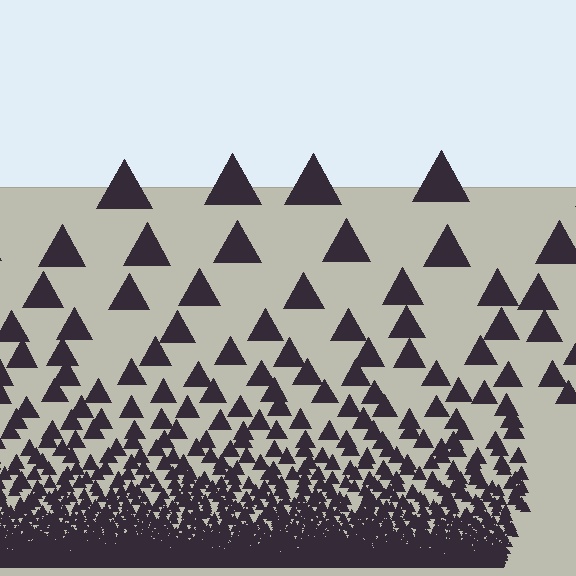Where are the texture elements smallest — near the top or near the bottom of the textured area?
Near the bottom.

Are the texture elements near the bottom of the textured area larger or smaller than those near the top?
Smaller. The gradient is inverted — elements near the bottom are smaller and denser.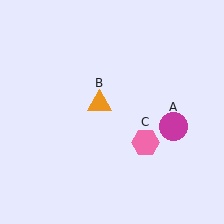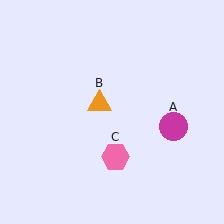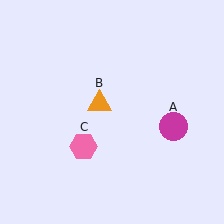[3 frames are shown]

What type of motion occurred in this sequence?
The pink hexagon (object C) rotated clockwise around the center of the scene.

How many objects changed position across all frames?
1 object changed position: pink hexagon (object C).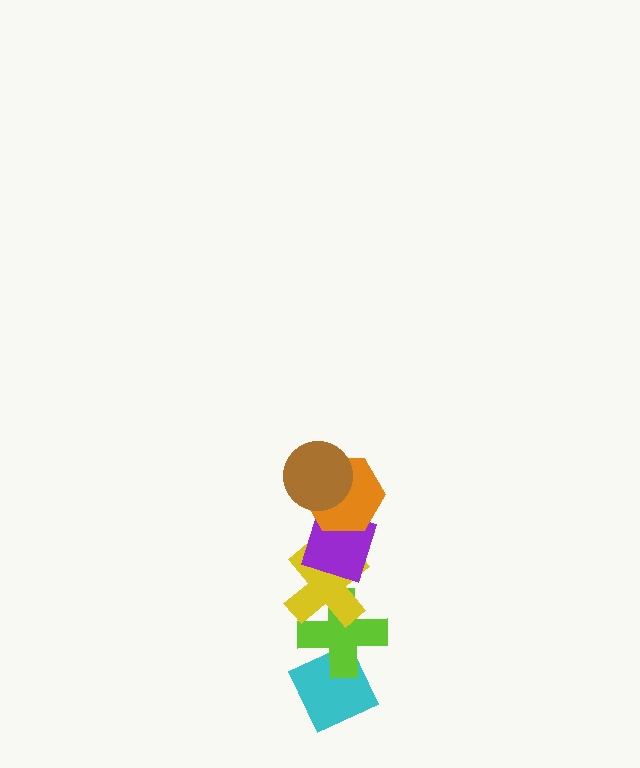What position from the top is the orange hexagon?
The orange hexagon is 2nd from the top.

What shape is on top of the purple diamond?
The orange hexagon is on top of the purple diamond.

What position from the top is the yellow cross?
The yellow cross is 4th from the top.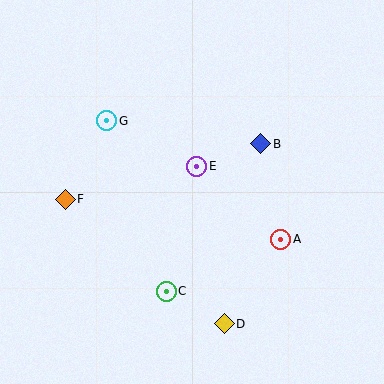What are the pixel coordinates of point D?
Point D is at (224, 324).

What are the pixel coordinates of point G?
Point G is at (107, 121).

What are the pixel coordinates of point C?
Point C is at (166, 291).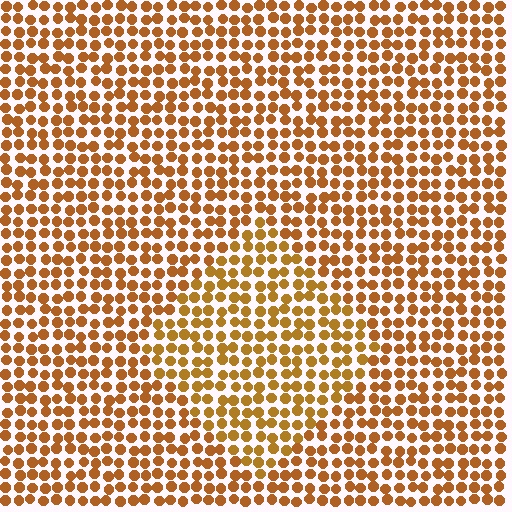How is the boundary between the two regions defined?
The boundary is defined purely by a slight shift in hue (about 13 degrees). Spacing, size, and orientation are identical on both sides.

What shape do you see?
I see a diamond.